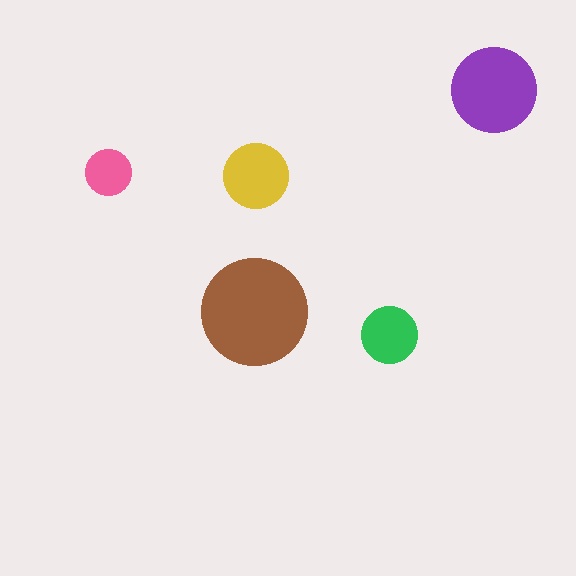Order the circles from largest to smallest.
the brown one, the purple one, the yellow one, the green one, the pink one.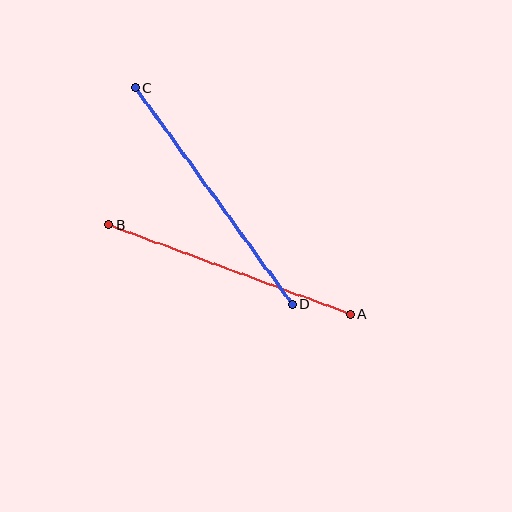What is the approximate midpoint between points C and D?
The midpoint is at approximately (214, 196) pixels.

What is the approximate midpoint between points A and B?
The midpoint is at approximately (230, 270) pixels.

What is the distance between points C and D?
The distance is approximately 267 pixels.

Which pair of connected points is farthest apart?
Points C and D are farthest apart.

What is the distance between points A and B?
The distance is approximately 258 pixels.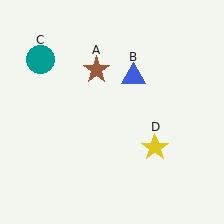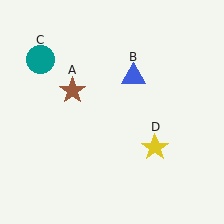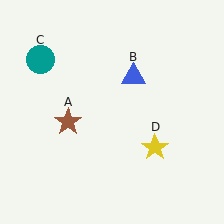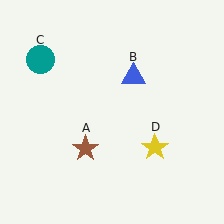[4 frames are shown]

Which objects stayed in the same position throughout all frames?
Blue triangle (object B) and teal circle (object C) and yellow star (object D) remained stationary.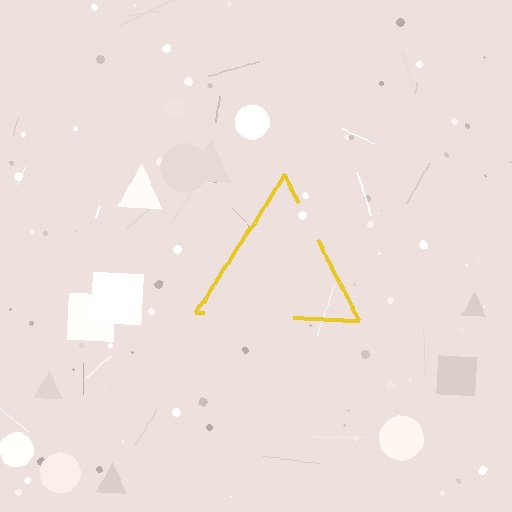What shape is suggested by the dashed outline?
The dashed outline suggests a triangle.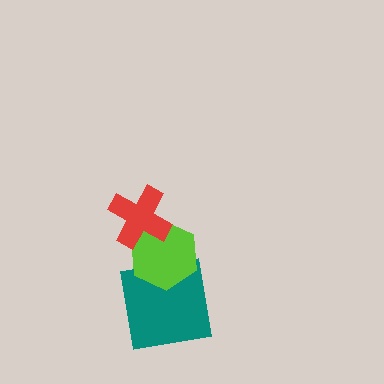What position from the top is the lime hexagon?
The lime hexagon is 2nd from the top.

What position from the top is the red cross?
The red cross is 1st from the top.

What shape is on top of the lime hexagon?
The red cross is on top of the lime hexagon.